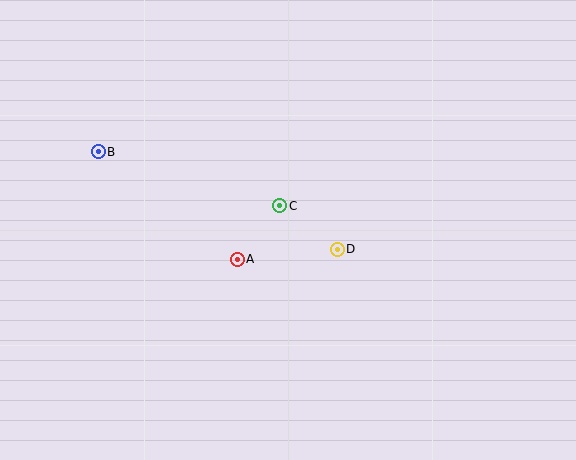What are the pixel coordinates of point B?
Point B is at (98, 152).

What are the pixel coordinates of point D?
Point D is at (337, 249).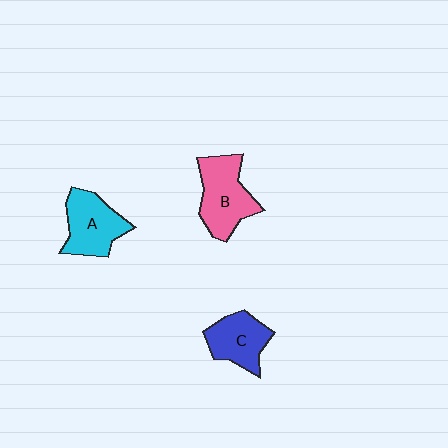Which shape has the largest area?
Shape B (pink).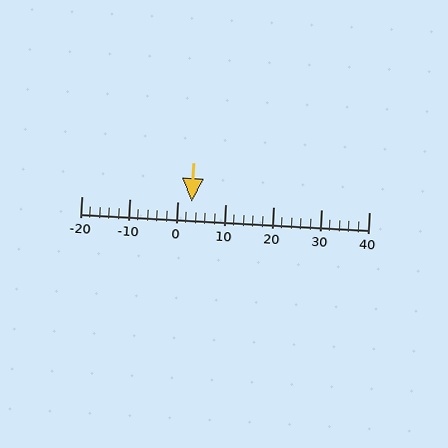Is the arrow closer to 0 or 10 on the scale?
The arrow is closer to 0.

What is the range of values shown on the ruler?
The ruler shows values from -20 to 40.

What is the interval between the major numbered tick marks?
The major tick marks are spaced 10 units apart.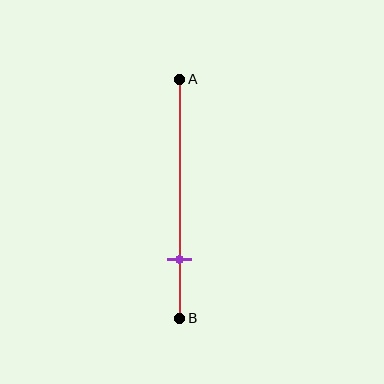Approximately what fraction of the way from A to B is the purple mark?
The purple mark is approximately 75% of the way from A to B.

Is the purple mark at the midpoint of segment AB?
No, the mark is at about 75% from A, not at the 50% midpoint.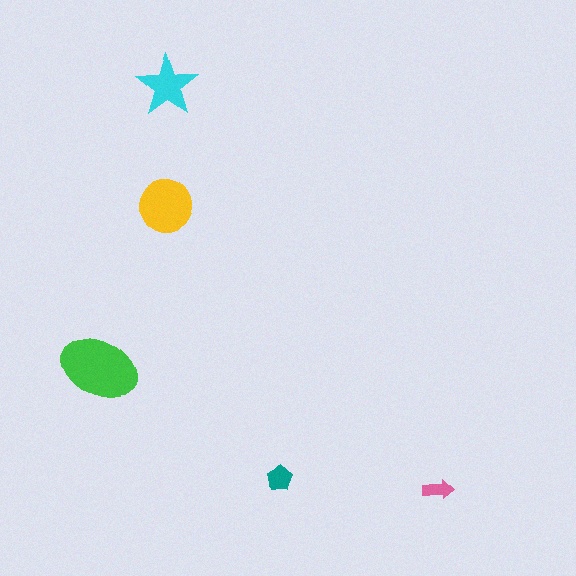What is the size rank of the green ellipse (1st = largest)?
1st.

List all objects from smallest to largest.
The pink arrow, the teal pentagon, the cyan star, the yellow circle, the green ellipse.